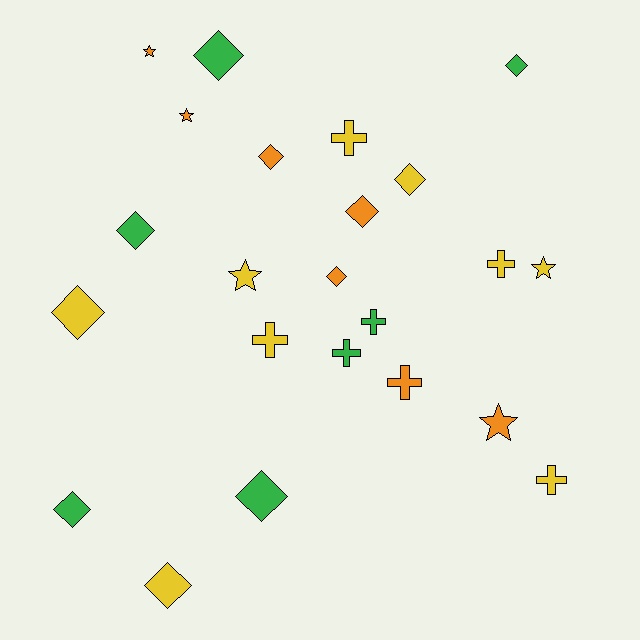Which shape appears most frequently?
Diamond, with 11 objects.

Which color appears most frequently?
Yellow, with 9 objects.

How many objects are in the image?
There are 23 objects.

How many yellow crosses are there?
There are 4 yellow crosses.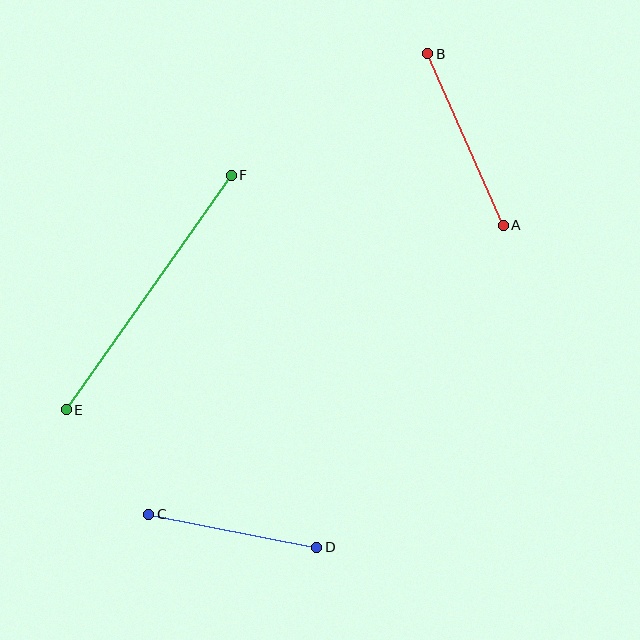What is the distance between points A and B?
The distance is approximately 188 pixels.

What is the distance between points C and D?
The distance is approximately 172 pixels.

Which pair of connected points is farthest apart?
Points E and F are farthest apart.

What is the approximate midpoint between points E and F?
The midpoint is at approximately (149, 293) pixels.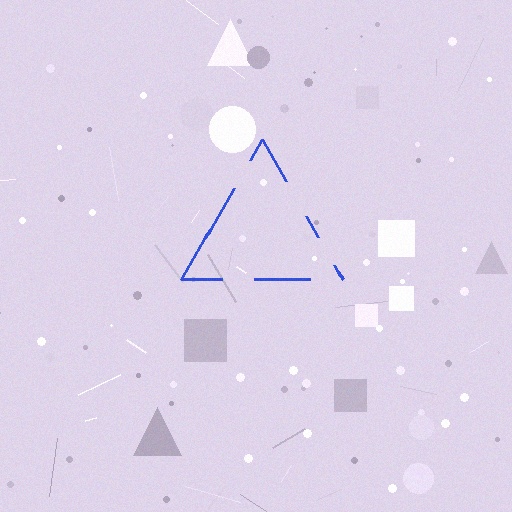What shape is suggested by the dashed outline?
The dashed outline suggests a triangle.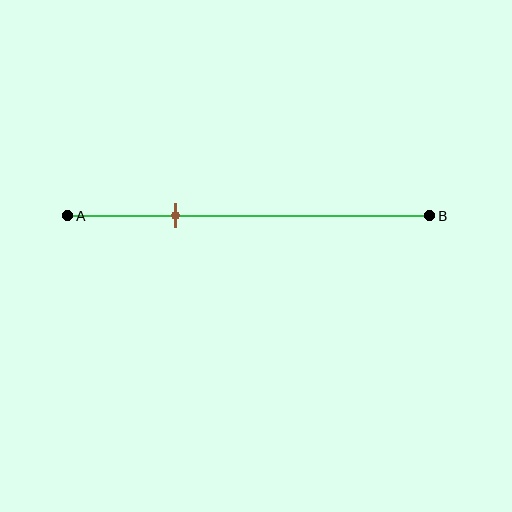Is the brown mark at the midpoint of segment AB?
No, the mark is at about 30% from A, not at the 50% midpoint.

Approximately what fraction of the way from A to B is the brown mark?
The brown mark is approximately 30% of the way from A to B.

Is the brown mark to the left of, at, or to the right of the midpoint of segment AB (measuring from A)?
The brown mark is to the left of the midpoint of segment AB.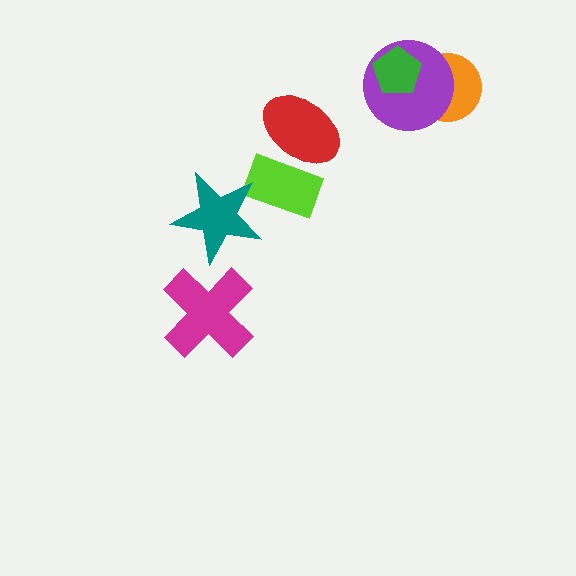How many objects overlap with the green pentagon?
2 objects overlap with the green pentagon.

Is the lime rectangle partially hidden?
Yes, it is partially covered by another shape.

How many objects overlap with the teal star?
1 object overlaps with the teal star.